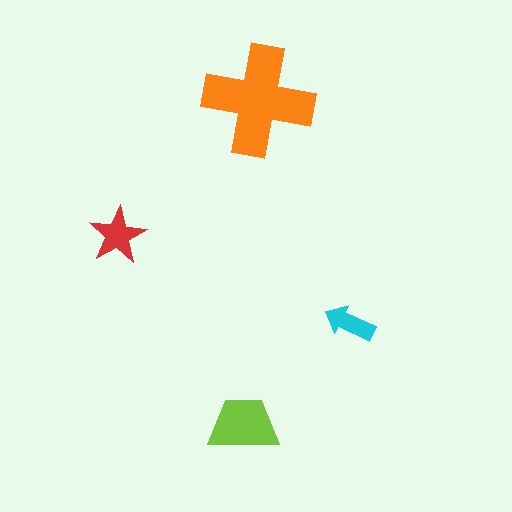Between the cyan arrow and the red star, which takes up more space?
The red star.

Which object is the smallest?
The cyan arrow.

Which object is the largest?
The orange cross.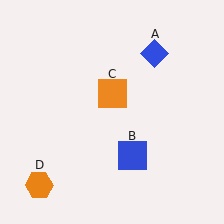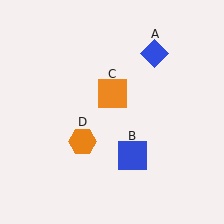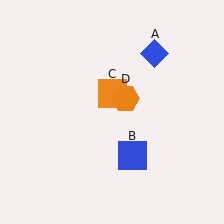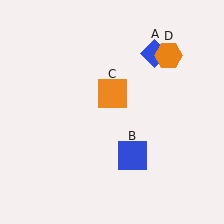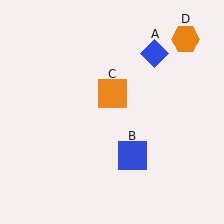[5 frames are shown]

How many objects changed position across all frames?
1 object changed position: orange hexagon (object D).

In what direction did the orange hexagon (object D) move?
The orange hexagon (object D) moved up and to the right.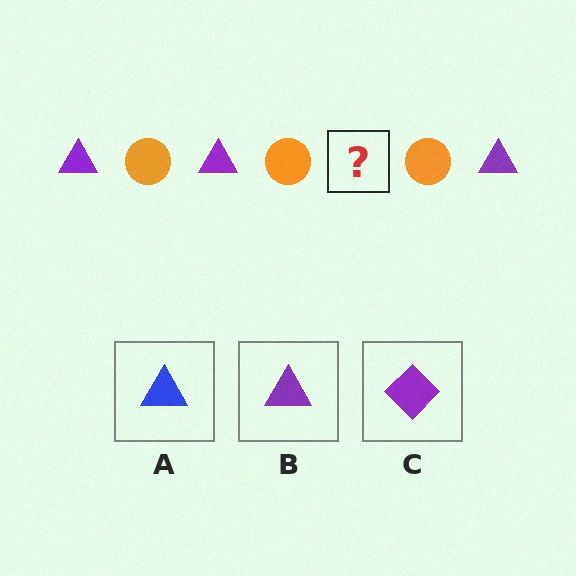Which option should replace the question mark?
Option B.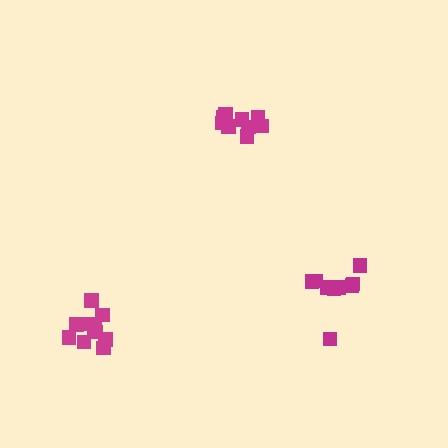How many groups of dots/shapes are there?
There are 3 groups.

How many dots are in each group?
Group 1: 9 dots, Group 2: 10 dots, Group 3: 9 dots (28 total).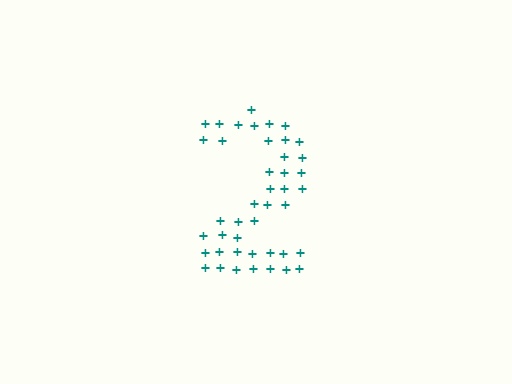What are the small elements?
The small elements are plus signs.